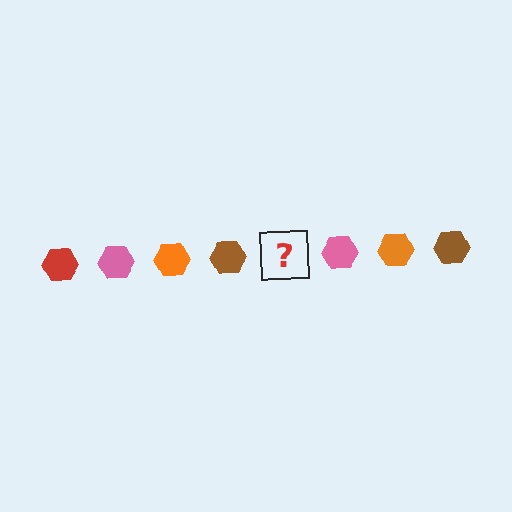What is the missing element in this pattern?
The missing element is a red hexagon.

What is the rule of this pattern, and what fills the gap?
The rule is that the pattern cycles through red, pink, orange, brown hexagons. The gap should be filled with a red hexagon.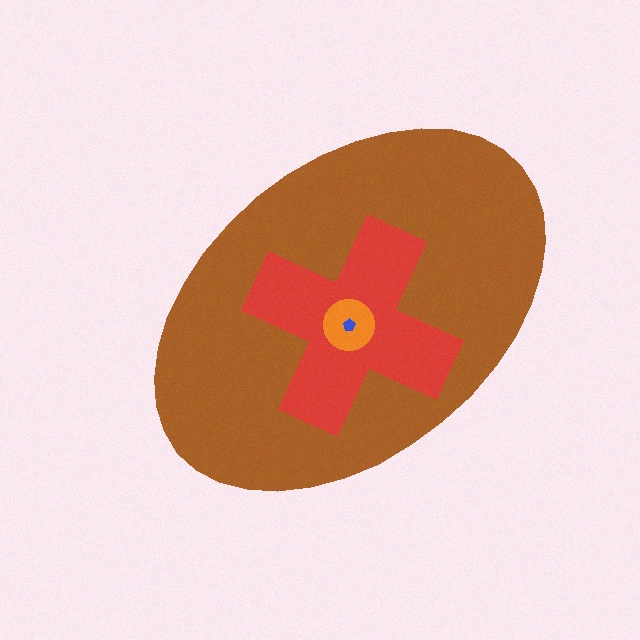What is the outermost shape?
The brown ellipse.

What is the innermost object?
The blue pentagon.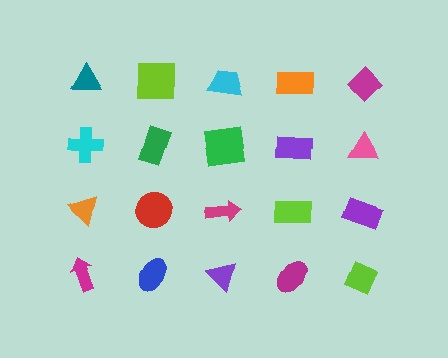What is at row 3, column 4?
A lime rectangle.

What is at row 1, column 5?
A magenta diamond.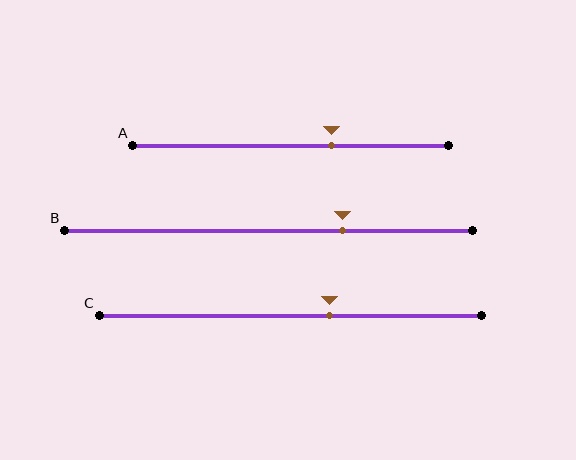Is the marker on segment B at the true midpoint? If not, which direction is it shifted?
No, the marker on segment B is shifted to the right by about 18% of the segment length.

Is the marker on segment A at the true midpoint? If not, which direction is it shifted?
No, the marker on segment A is shifted to the right by about 13% of the segment length.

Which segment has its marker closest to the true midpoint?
Segment C has its marker closest to the true midpoint.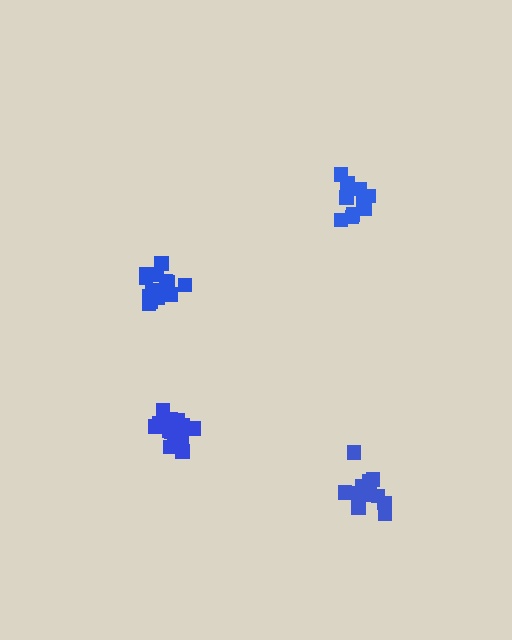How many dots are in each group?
Group 1: 14 dots, Group 2: 11 dots, Group 3: 10 dots, Group 4: 15 dots (50 total).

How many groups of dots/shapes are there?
There are 4 groups.